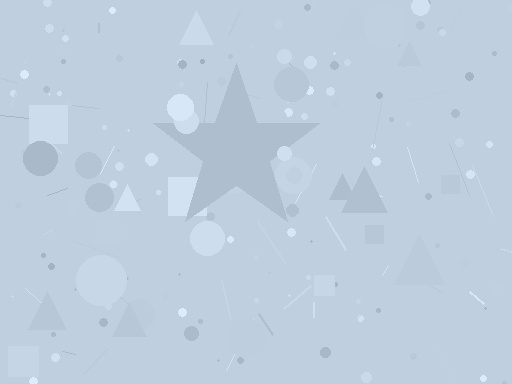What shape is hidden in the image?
A star is hidden in the image.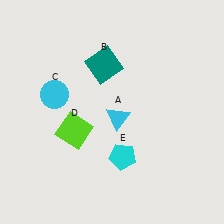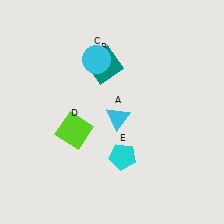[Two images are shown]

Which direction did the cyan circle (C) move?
The cyan circle (C) moved right.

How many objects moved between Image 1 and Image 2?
1 object moved between the two images.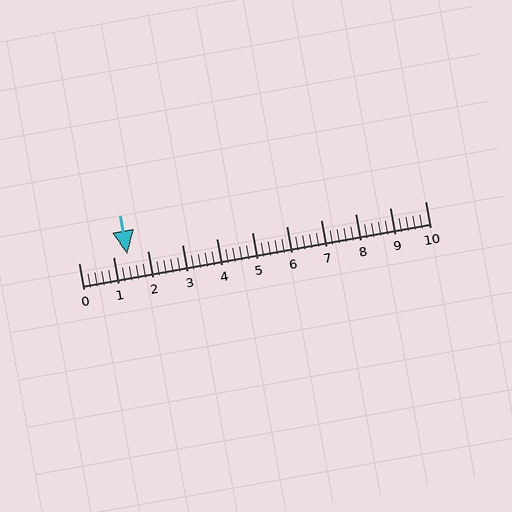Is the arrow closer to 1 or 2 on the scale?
The arrow is closer to 1.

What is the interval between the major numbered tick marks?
The major tick marks are spaced 1 units apart.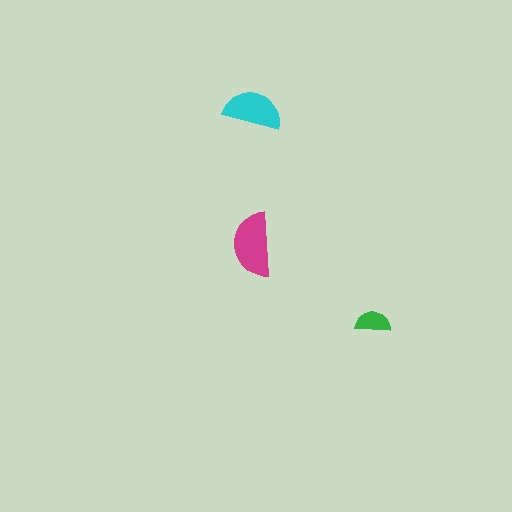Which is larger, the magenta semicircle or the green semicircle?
The magenta one.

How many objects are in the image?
There are 3 objects in the image.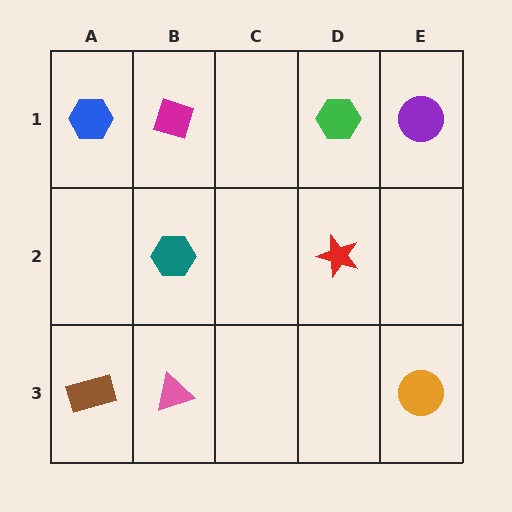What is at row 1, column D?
A green hexagon.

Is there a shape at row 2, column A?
No, that cell is empty.